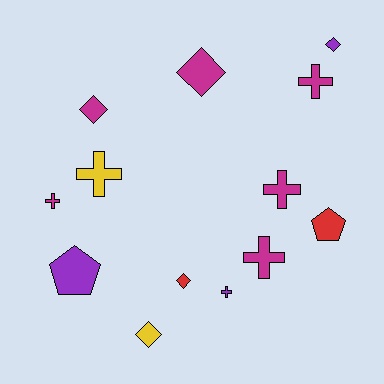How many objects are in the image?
There are 13 objects.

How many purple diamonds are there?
There is 1 purple diamond.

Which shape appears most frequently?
Cross, with 6 objects.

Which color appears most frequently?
Magenta, with 6 objects.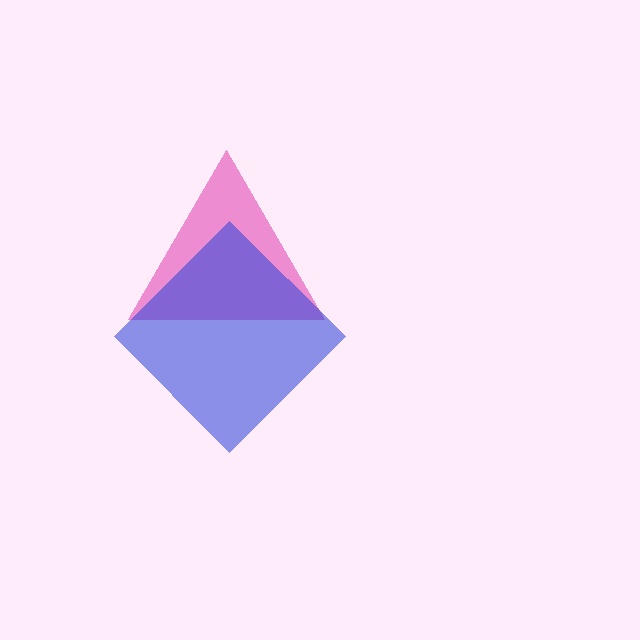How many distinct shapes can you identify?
There are 2 distinct shapes: a pink triangle, a blue diamond.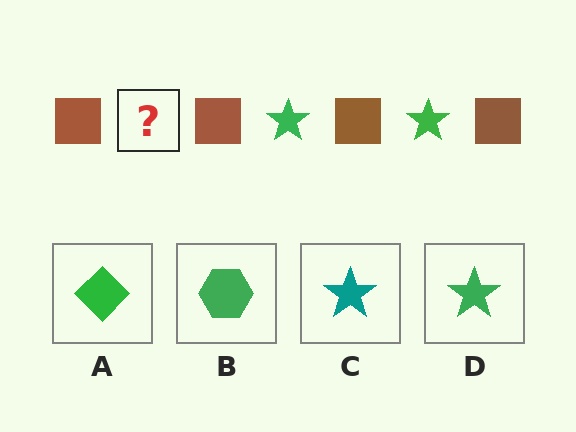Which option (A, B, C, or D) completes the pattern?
D.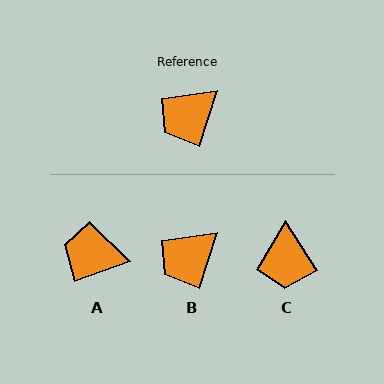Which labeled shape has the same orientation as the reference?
B.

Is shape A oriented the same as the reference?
No, it is off by about 52 degrees.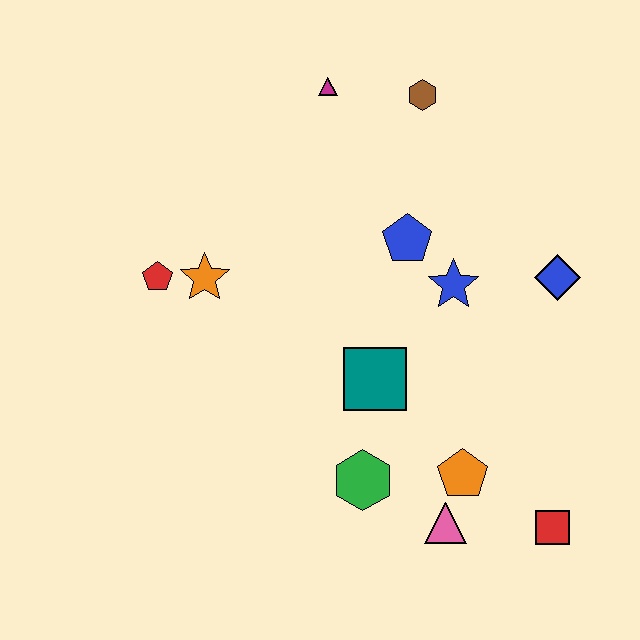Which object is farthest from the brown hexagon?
The red square is farthest from the brown hexagon.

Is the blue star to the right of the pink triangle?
Yes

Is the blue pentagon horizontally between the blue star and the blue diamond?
No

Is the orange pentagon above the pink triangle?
Yes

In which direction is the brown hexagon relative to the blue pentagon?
The brown hexagon is above the blue pentagon.